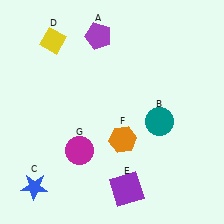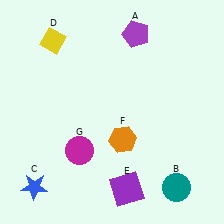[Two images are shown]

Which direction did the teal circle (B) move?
The teal circle (B) moved down.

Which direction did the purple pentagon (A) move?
The purple pentagon (A) moved right.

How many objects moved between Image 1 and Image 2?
2 objects moved between the two images.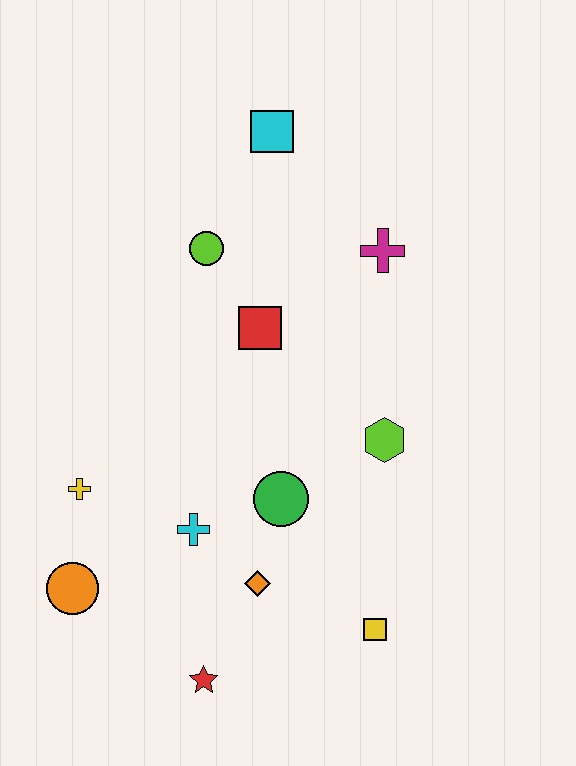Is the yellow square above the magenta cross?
No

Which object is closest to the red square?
The lime circle is closest to the red square.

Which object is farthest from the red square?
The red star is farthest from the red square.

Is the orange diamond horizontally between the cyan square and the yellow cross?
Yes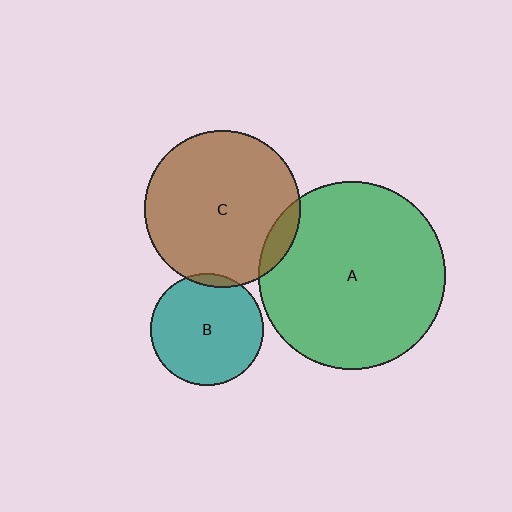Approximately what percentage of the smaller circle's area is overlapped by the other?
Approximately 10%.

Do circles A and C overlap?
Yes.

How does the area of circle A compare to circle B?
Approximately 2.8 times.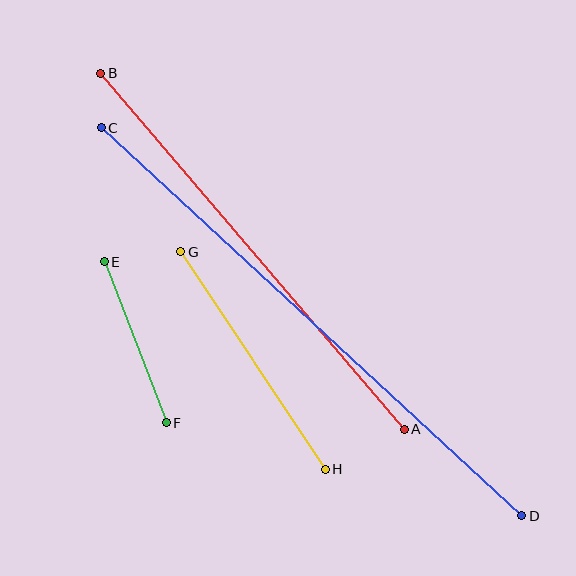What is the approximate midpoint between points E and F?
The midpoint is at approximately (135, 342) pixels.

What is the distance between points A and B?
The distance is approximately 468 pixels.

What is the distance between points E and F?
The distance is approximately 172 pixels.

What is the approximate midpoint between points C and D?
The midpoint is at approximately (312, 322) pixels.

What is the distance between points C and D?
The distance is approximately 572 pixels.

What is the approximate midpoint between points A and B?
The midpoint is at approximately (253, 251) pixels.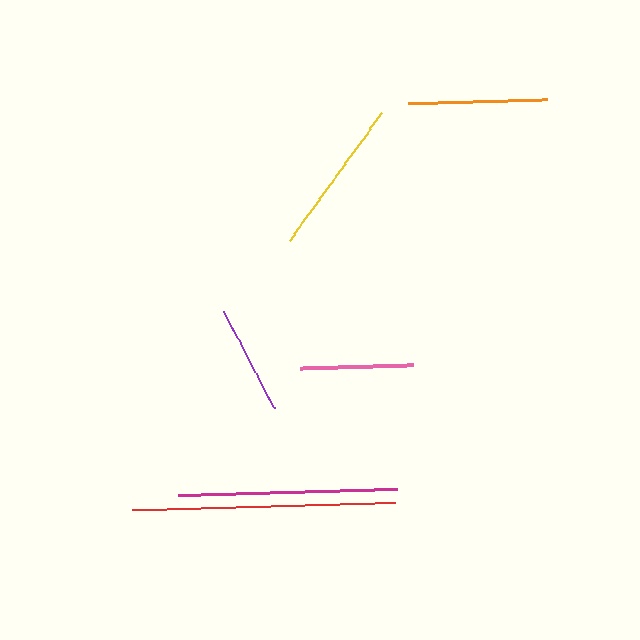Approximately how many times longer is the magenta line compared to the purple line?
The magenta line is approximately 2.0 times the length of the purple line.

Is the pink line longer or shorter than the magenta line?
The magenta line is longer than the pink line.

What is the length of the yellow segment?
The yellow segment is approximately 157 pixels long.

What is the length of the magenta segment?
The magenta segment is approximately 220 pixels long.